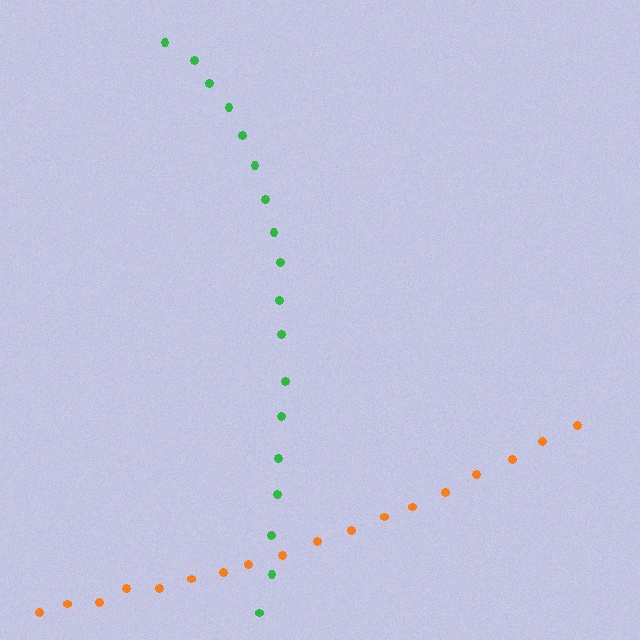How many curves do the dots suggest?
There are 2 distinct paths.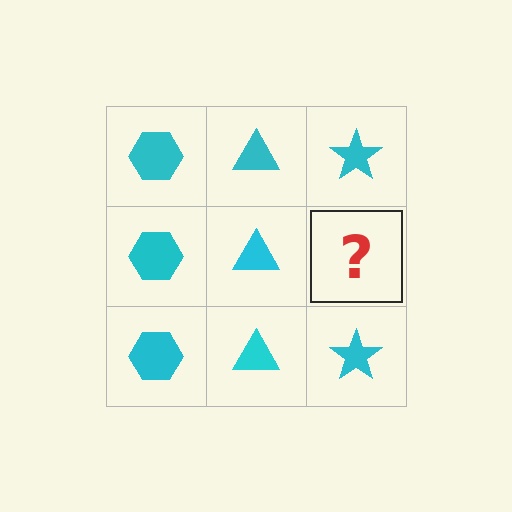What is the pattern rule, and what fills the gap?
The rule is that each column has a consistent shape. The gap should be filled with a cyan star.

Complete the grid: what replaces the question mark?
The question mark should be replaced with a cyan star.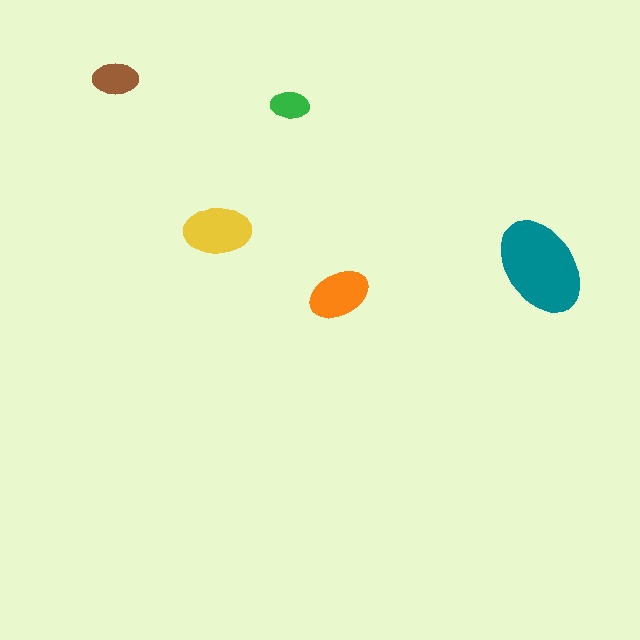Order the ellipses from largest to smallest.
the teal one, the yellow one, the orange one, the brown one, the green one.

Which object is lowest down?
The orange ellipse is bottommost.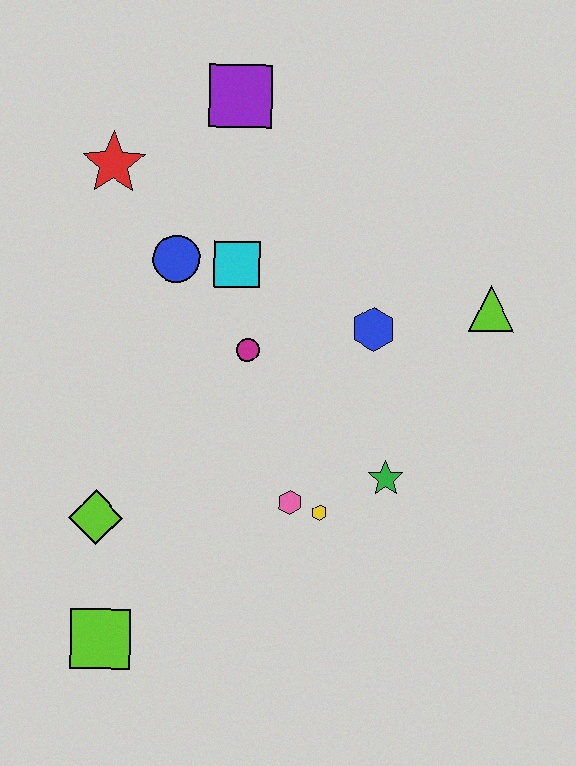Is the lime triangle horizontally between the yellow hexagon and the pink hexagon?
No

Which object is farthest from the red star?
The lime square is farthest from the red star.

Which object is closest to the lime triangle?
The blue hexagon is closest to the lime triangle.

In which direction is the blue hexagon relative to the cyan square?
The blue hexagon is to the right of the cyan square.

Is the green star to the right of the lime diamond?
Yes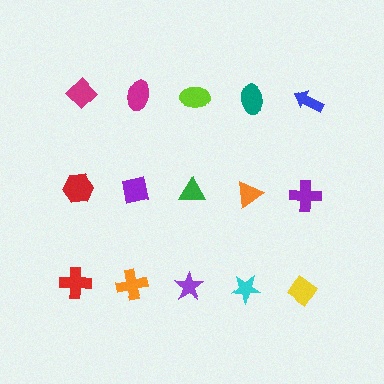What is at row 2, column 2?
A purple square.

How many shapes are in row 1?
5 shapes.